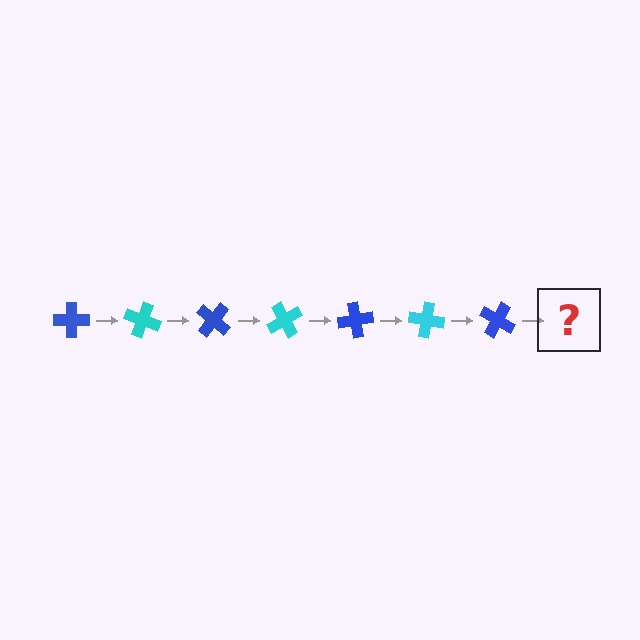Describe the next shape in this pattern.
It should be a cyan cross, rotated 140 degrees from the start.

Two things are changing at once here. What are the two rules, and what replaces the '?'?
The two rules are that it rotates 20 degrees each step and the color cycles through blue and cyan. The '?' should be a cyan cross, rotated 140 degrees from the start.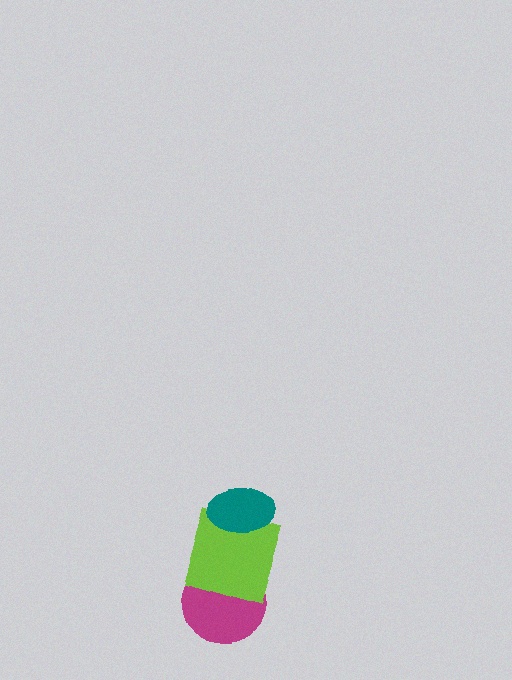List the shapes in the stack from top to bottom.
From top to bottom: the teal ellipse, the lime square, the magenta circle.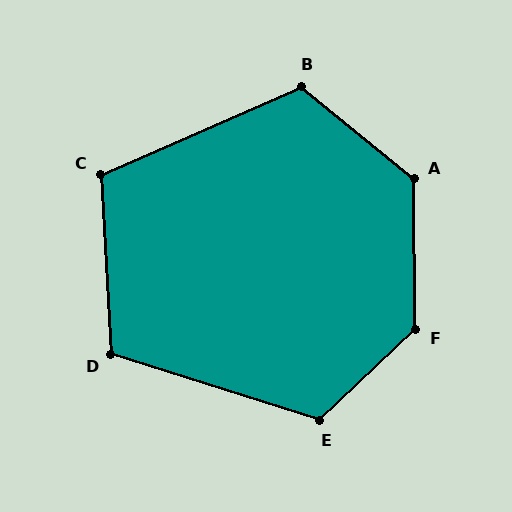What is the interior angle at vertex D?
Approximately 111 degrees (obtuse).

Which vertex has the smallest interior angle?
C, at approximately 111 degrees.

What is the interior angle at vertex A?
Approximately 130 degrees (obtuse).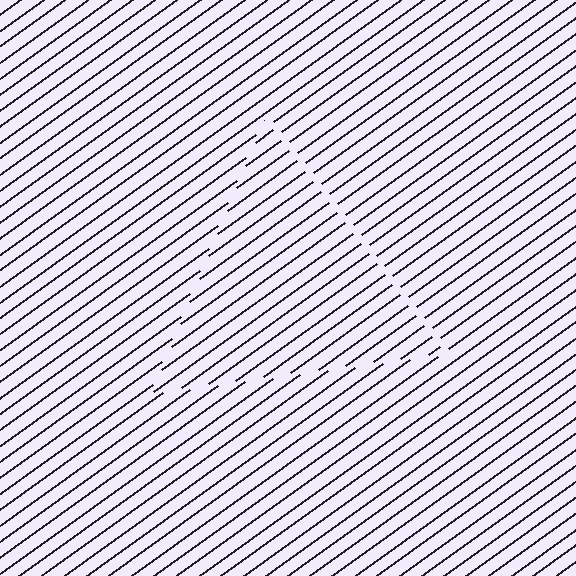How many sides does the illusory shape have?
3 sides — the line-ends trace a triangle.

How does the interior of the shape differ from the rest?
The interior of the shape contains the same grating, shifted by half a period — the contour is defined by the phase discontinuity where line-ends from the inner and outer gratings abut.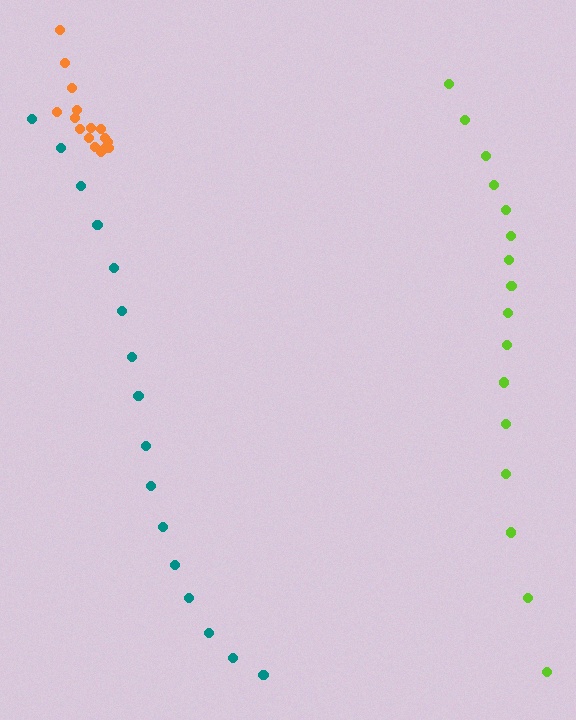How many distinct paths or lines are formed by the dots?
There are 3 distinct paths.